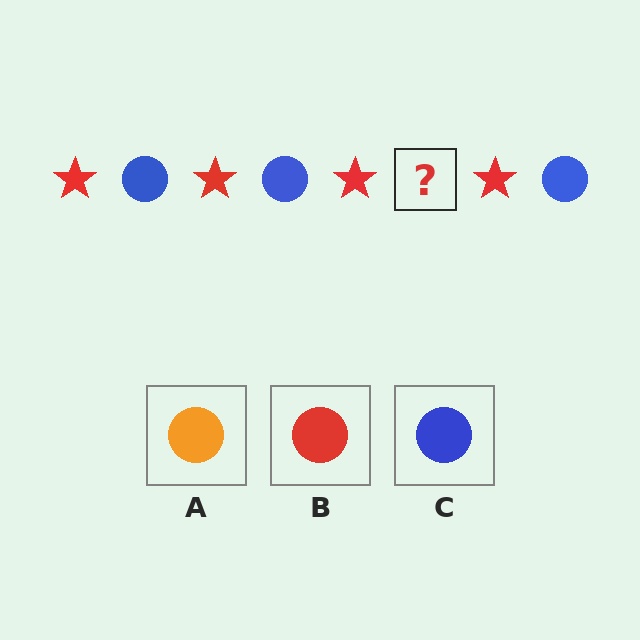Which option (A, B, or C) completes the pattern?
C.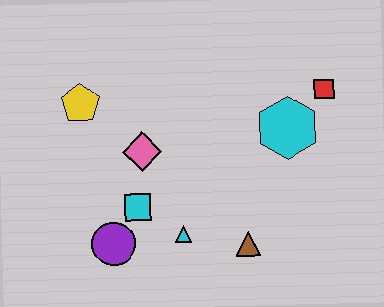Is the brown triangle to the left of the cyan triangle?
No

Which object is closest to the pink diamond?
The cyan square is closest to the pink diamond.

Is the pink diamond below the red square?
Yes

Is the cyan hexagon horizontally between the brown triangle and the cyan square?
No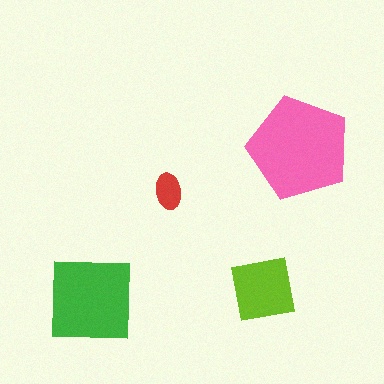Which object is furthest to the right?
The pink pentagon is rightmost.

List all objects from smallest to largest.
The red ellipse, the lime square, the green square, the pink pentagon.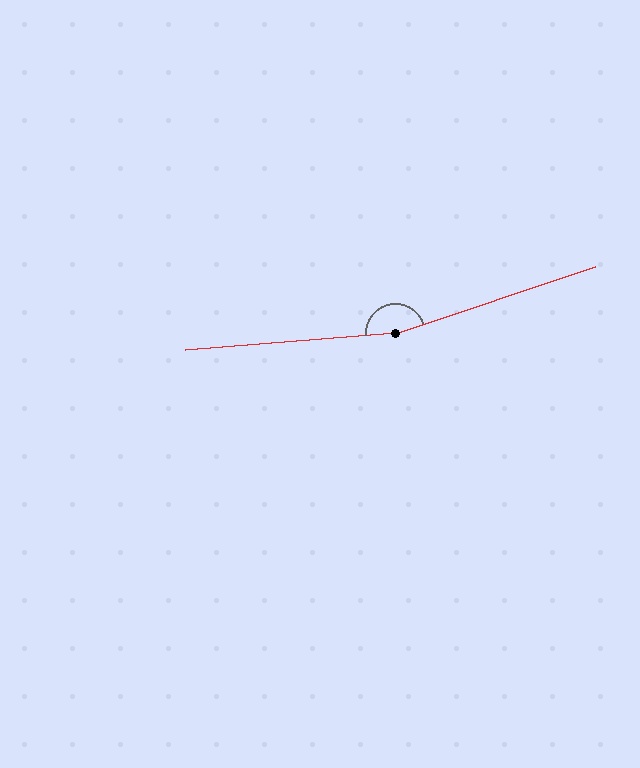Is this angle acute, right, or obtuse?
It is obtuse.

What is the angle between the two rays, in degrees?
Approximately 166 degrees.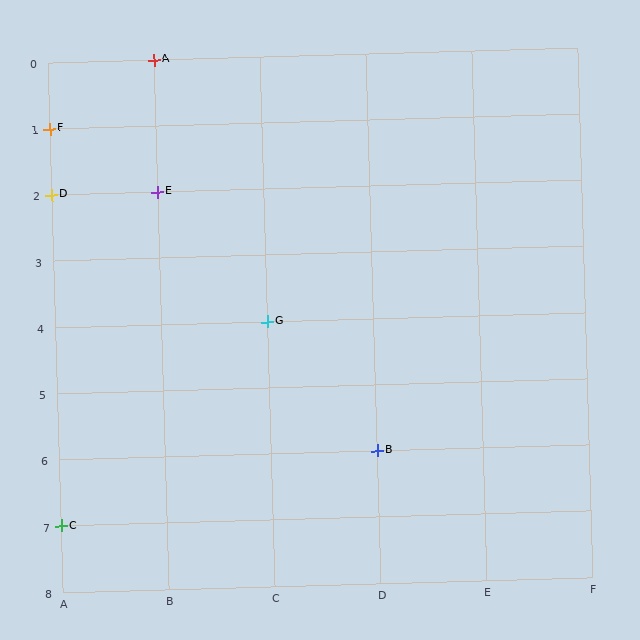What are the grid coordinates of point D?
Point D is at grid coordinates (A, 2).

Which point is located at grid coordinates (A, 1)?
Point F is at (A, 1).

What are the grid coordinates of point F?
Point F is at grid coordinates (A, 1).